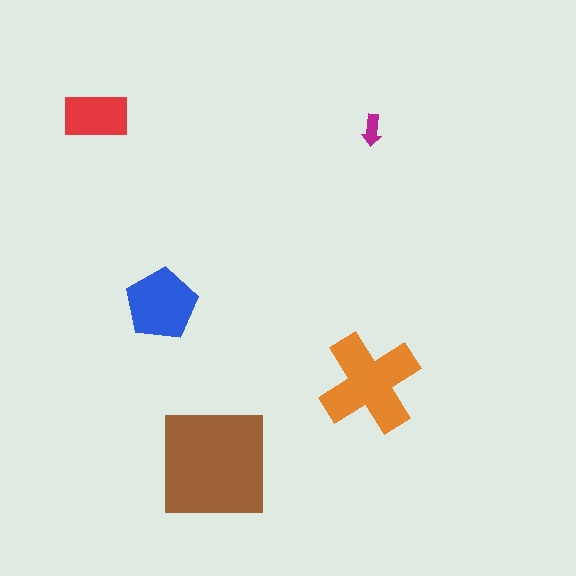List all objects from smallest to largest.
The magenta arrow, the red rectangle, the blue pentagon, the orange cross, the brown square.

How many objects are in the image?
There are 5 objects in the image.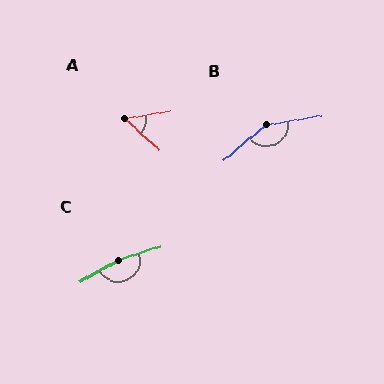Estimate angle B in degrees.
Approximately 149 degrees.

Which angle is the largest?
C, at approximately 168 degrees.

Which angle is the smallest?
A, at approximately 51 degrees.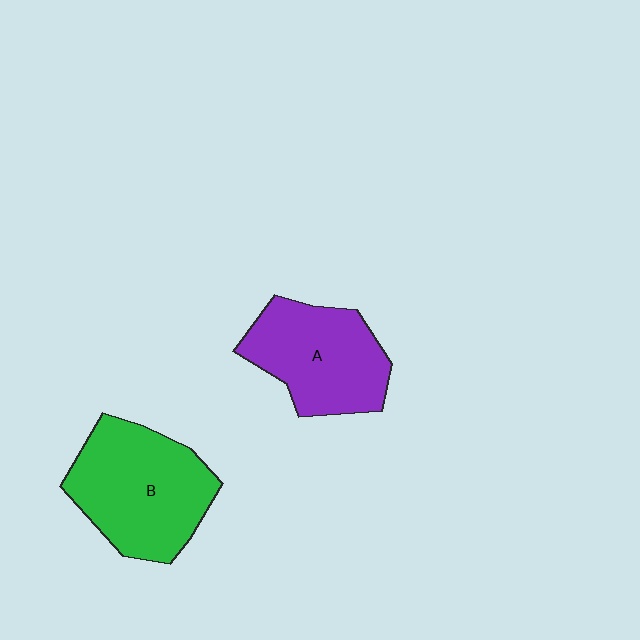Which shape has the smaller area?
Shape A (purple).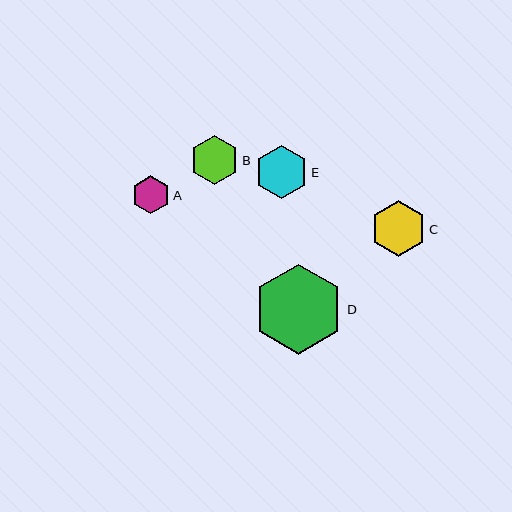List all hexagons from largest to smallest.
From largest to smallest: D, C, E, B, A.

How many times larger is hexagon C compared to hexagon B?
Hexagon C is approximately 1.1 times the size of hexagon B.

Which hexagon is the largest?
Hexagon D is the largest with a size of approximately 90 pixels.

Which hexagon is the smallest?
Hexagon A is the smallest with a size of approximately 39 pixels.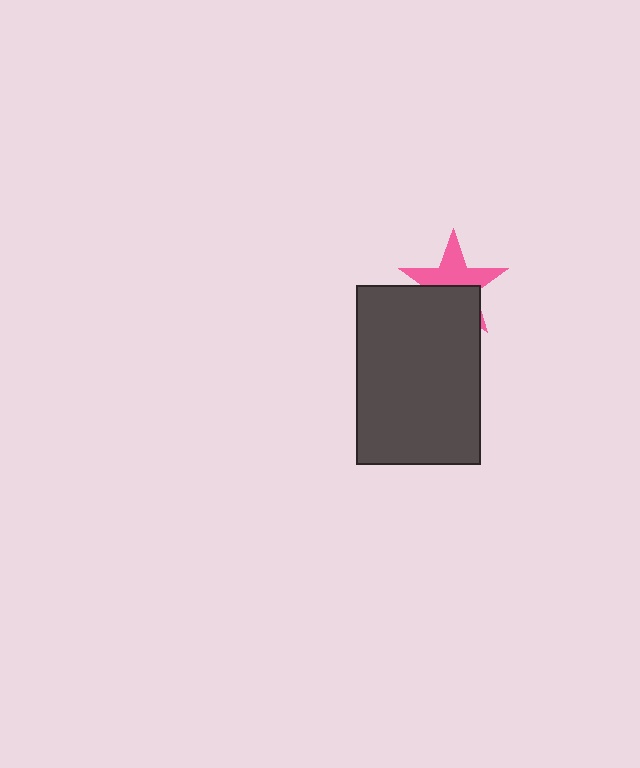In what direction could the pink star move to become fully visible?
The pink star could move up. That would shift it out from behind the dark gray rectangle entirely.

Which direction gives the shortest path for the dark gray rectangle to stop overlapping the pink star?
Moving down gives the shortest separation.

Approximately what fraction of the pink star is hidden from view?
Roughly 45% of the pink star is hidden behind the dark gray rectangle.